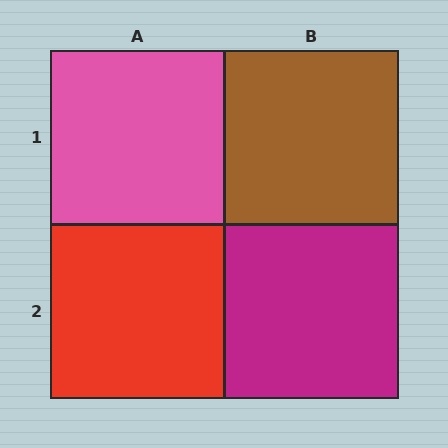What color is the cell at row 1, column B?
Brown.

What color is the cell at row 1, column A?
Pink.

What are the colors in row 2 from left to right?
Red, magenta.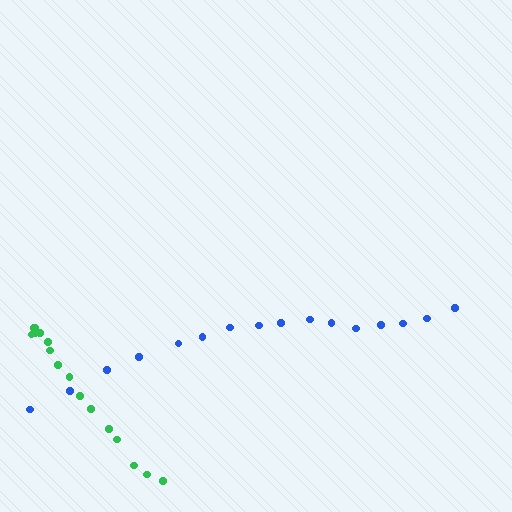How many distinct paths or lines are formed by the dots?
There are 2 distinct paths.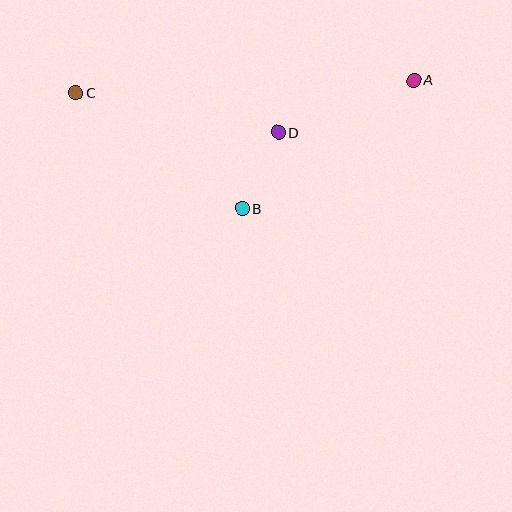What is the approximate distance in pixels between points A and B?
The distance between A and B is approximately 214 pixels.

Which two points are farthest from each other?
Points A and C are farthest from each other.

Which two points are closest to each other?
Points B and D are closest to each other.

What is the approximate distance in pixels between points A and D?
The distance between A and D is approximately 145 pixels.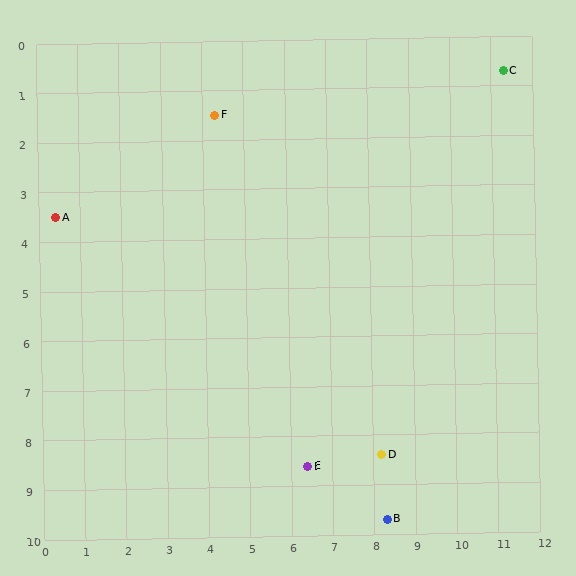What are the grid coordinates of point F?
Point F is at approximately (4.3, 1.5).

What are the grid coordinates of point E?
Point E is at approximately (6.4, 8.6).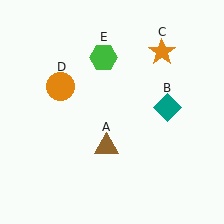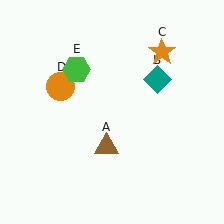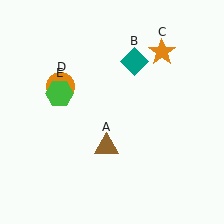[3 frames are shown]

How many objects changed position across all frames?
2 objects changed position: teal diamond (object B), green hexagon (object E).